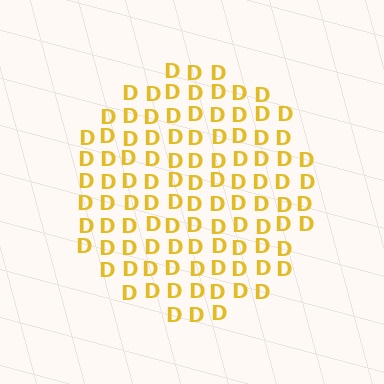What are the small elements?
The small elements are letter D's.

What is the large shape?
The large shape is a circle.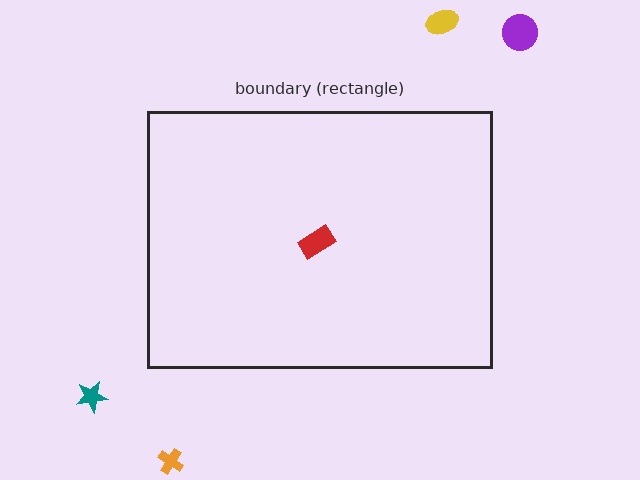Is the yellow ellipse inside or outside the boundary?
Outside.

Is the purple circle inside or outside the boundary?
Outside.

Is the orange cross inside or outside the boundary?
Outside.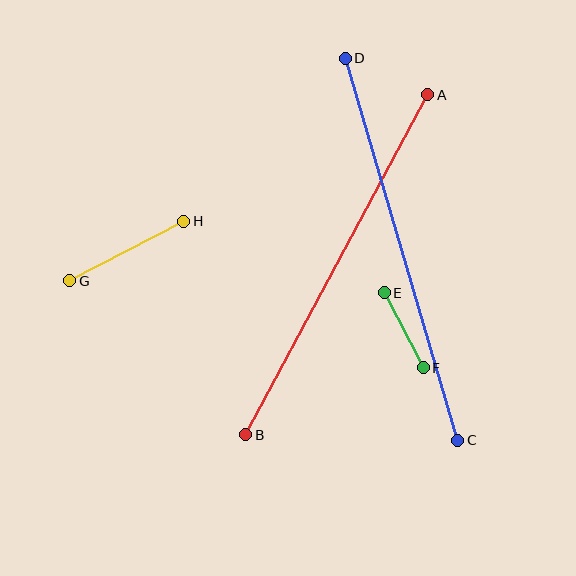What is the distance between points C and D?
The distance is approximately 398 pixels.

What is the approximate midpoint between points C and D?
The midpoint is at approximately (402, 249) pixels.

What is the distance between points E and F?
The distance is approximately 84 pixels.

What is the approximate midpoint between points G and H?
The midpoint is at approximately (127, 251) pixels.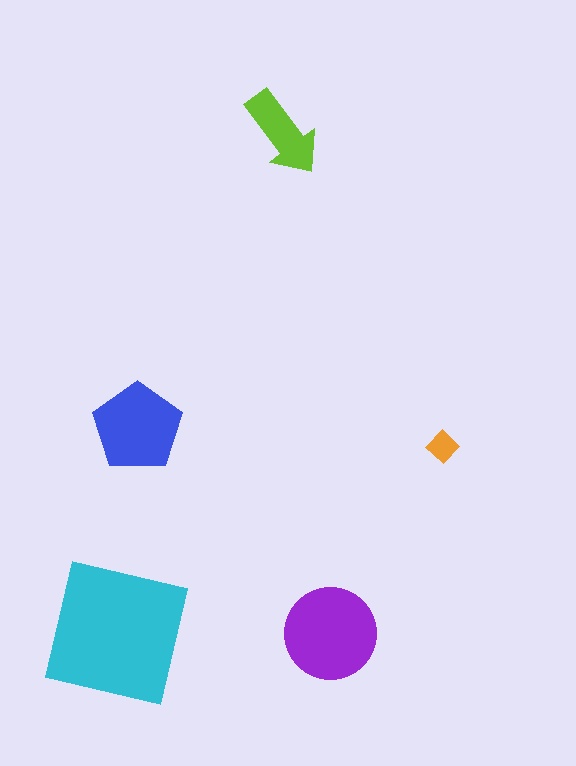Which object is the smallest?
The orange diamond.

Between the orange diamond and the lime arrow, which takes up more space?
The lime arrow.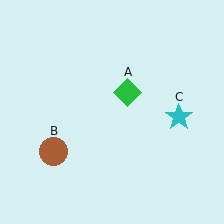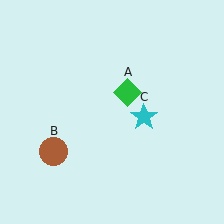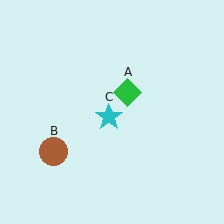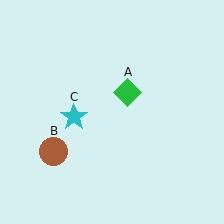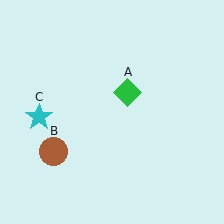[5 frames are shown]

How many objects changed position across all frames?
1 object changed position: cyan star (object C).